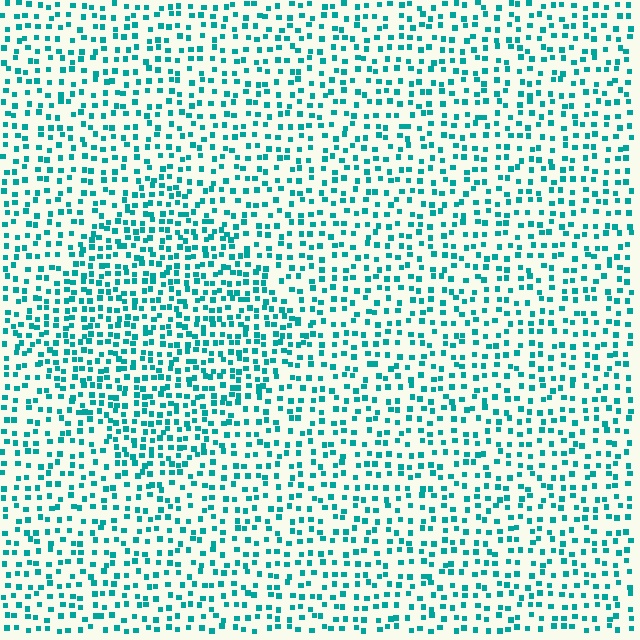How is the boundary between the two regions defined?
The boundary is defined by a change in element density (approximately 1.6x ratio). All elements are the same color, size, and shape.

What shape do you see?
I see a diamond.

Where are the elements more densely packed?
The elements are more densely packed inside the diamond boundary.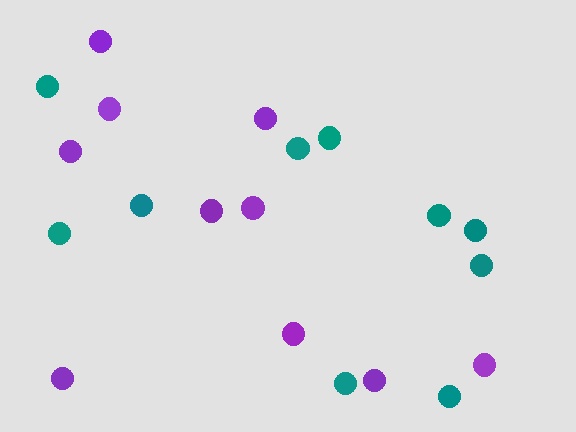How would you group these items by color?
There are 2 groups: one group of teal circles (10) and one group of purple circles (10).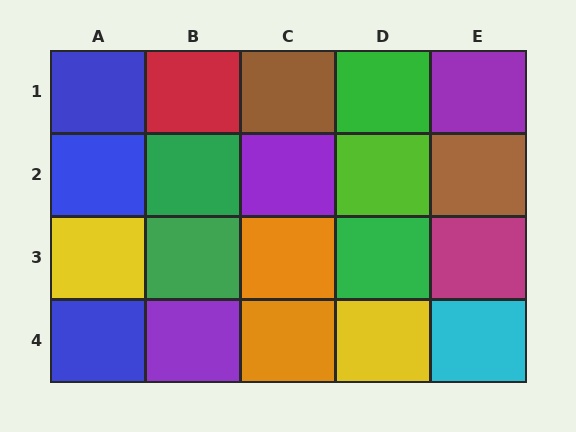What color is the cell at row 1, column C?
Brown.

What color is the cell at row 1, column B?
Red.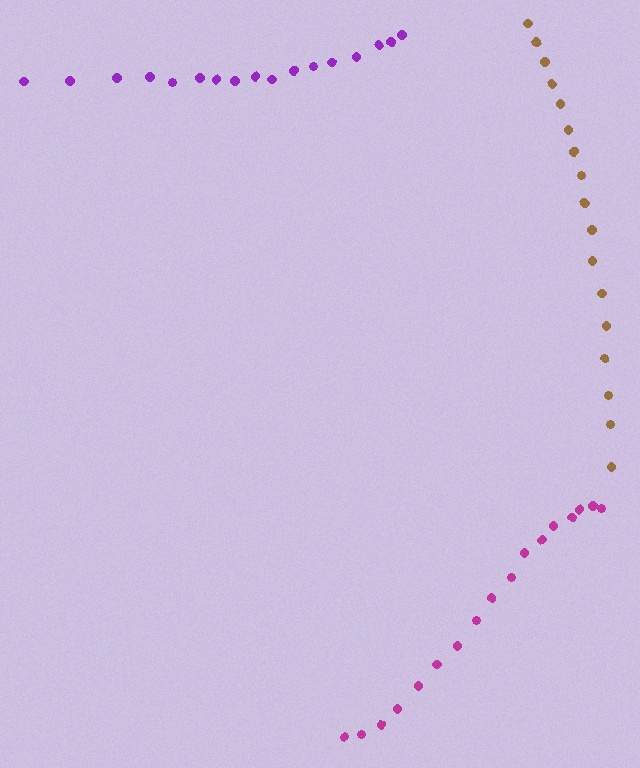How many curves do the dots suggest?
There are 3 distinct paths.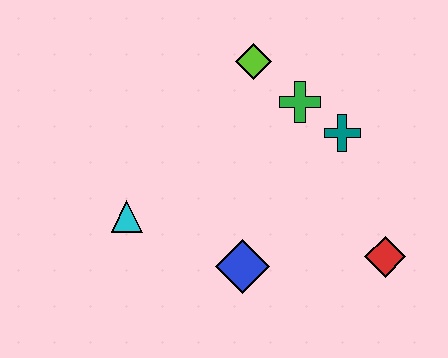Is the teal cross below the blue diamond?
No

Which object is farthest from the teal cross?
The cyan triangle is farthest from the teal cross.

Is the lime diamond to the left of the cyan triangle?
No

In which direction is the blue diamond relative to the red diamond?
The blue diamond is to the left of the red diamond.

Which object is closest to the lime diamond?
The green cross is closest to the lime diamond.